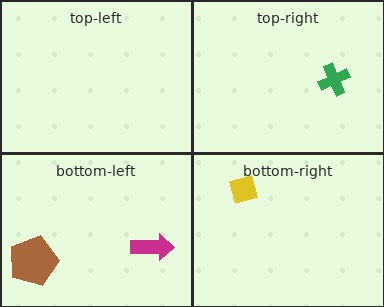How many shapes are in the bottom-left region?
3.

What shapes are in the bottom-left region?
The teal semicircle, the brown pentagon, the magenta arrow.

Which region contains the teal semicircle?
The bottom-left region.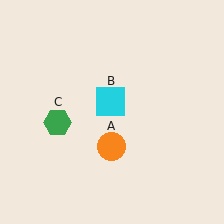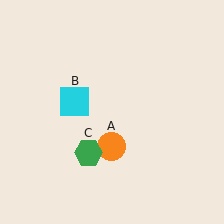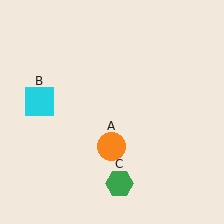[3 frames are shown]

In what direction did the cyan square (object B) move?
The cyan square (object B) moved left.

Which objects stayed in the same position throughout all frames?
Orange circle (object A) remained stationary.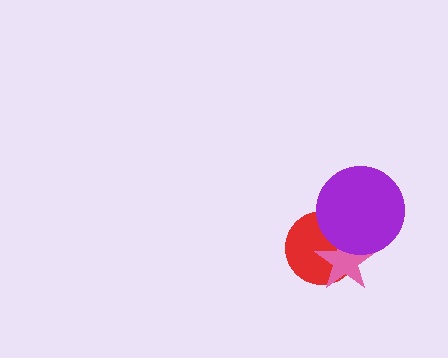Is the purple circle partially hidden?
No, no other shape covers it.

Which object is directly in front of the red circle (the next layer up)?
The pink star is directly in front of the red circle.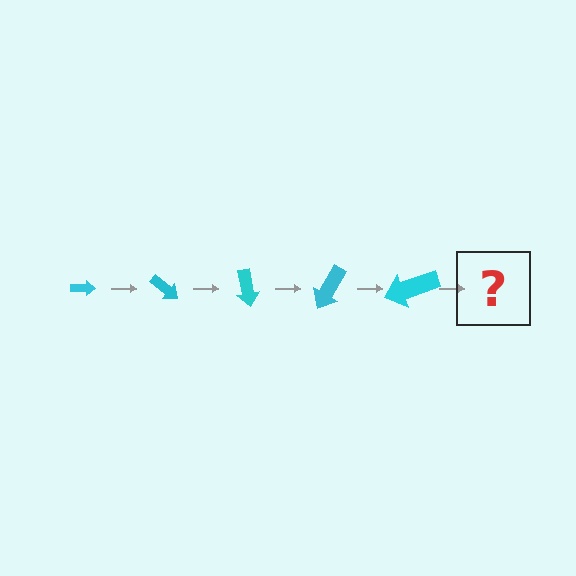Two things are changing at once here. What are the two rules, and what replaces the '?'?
The two rules are that the arrow grows larger each step and it rotates 40 degrees each step. The '?' should be an arrow, larger than the previous one and rotated 200 degrees from the start.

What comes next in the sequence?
The next element should be an arrow, larger than the previous one and rotated 200 degrees from the start.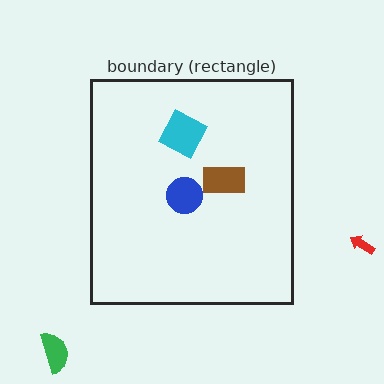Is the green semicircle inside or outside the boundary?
Outside.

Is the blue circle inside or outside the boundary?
Inside.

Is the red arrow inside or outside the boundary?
Outside.